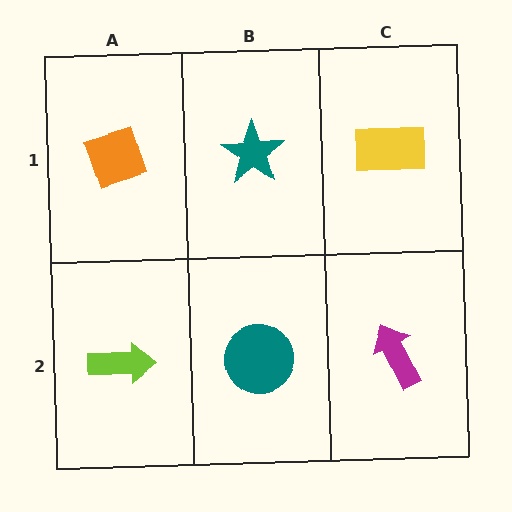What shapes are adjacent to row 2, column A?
An orange diamond (row 1, column A), a teal circle (row 2, column B).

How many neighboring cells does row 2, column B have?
3.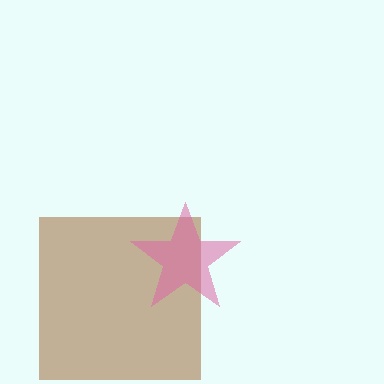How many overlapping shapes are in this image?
There are 2 overlapping shapes in the image.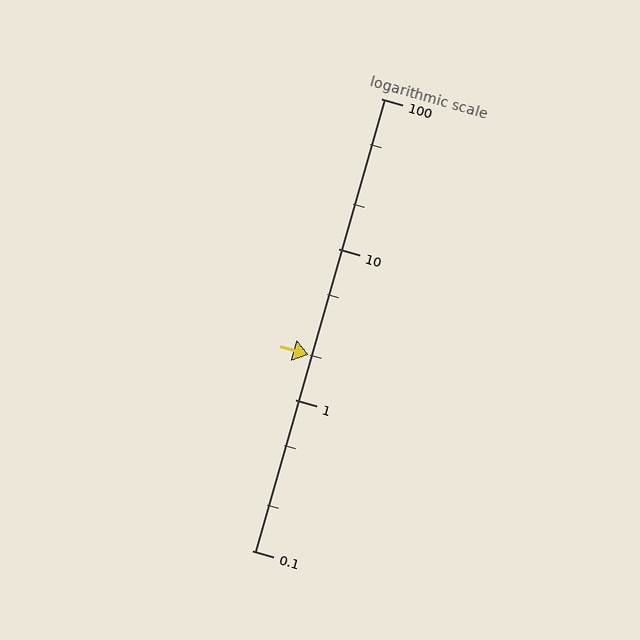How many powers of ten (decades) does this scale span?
The scale spans 3 decades, from 0.1 to 100.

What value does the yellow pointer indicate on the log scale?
The pointer indicates approximately 2.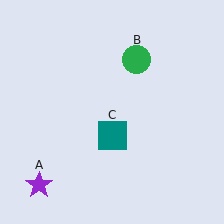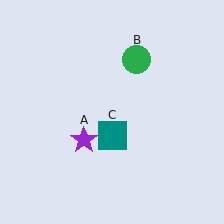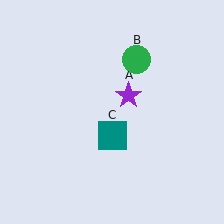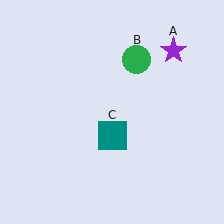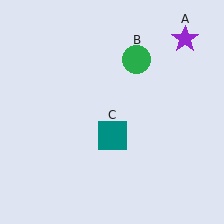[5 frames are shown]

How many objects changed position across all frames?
1 object changed position: purple star (object A).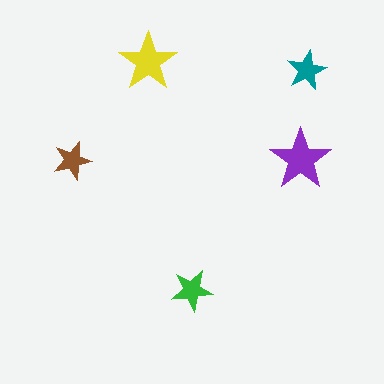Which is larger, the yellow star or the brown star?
The yellow one.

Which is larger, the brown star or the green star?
The green one.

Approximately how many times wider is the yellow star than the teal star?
About 1.5 times wider.